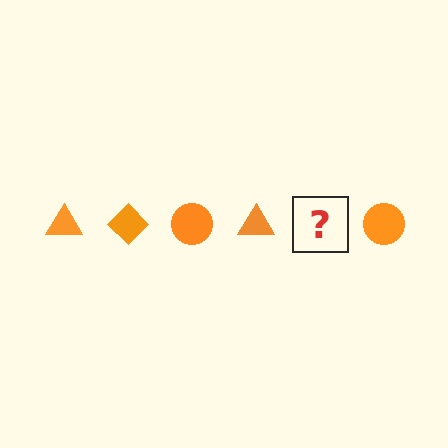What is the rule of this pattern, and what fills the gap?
The rule is that the pattern cycles through triangle, diamond, circle shapes in orange. The gap should be filled with an orange diamond.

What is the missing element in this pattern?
The missing element is an orange diamond.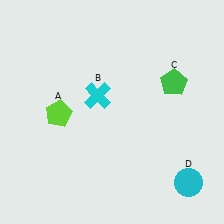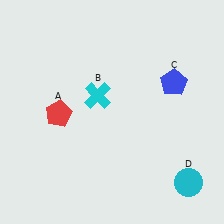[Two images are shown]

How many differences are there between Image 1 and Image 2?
There are 2 differences between the two images.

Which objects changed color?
A changed from lime to red. C changed from green to blue.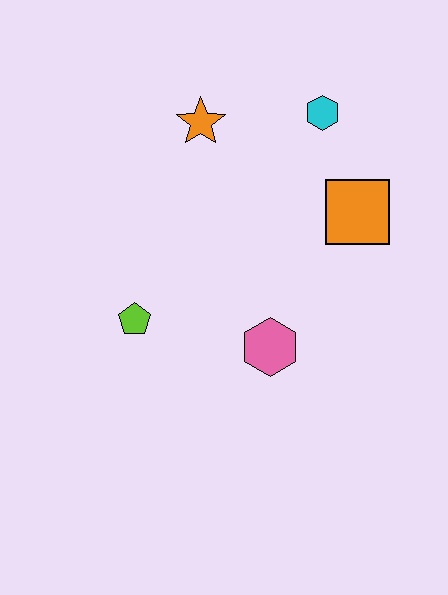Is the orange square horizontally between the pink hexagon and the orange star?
No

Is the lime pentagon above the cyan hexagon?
No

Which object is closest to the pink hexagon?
The lime pentagon is closest to the pink hexagon.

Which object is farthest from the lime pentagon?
The cyan hexagon is farthest from the lime pentagon.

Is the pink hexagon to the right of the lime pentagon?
Yes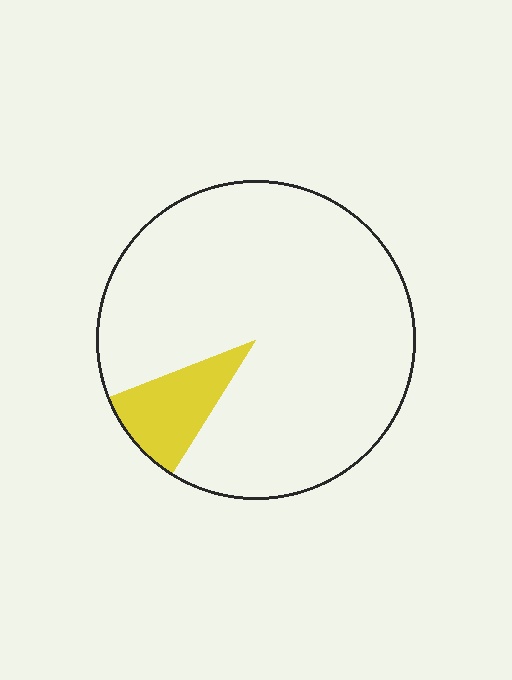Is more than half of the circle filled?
No.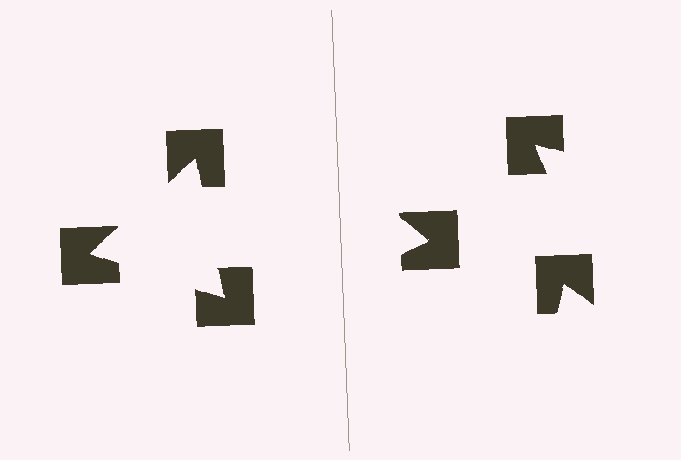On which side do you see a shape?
An illusory triangle appears on the left side. On the right side the wedge cuts are rotated, so no coherent shape forms.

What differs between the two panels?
The notched squares are positioned identically on both sides; only the wedge orientations differ. On the left they align to a triangle; on the right they are misaligned.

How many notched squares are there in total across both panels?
6 — 3 on each side.